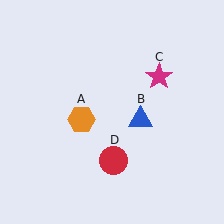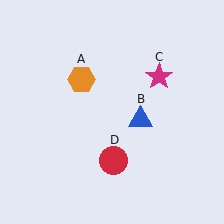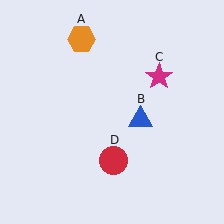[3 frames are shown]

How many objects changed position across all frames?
1 object changed position: orange hexagon (object A).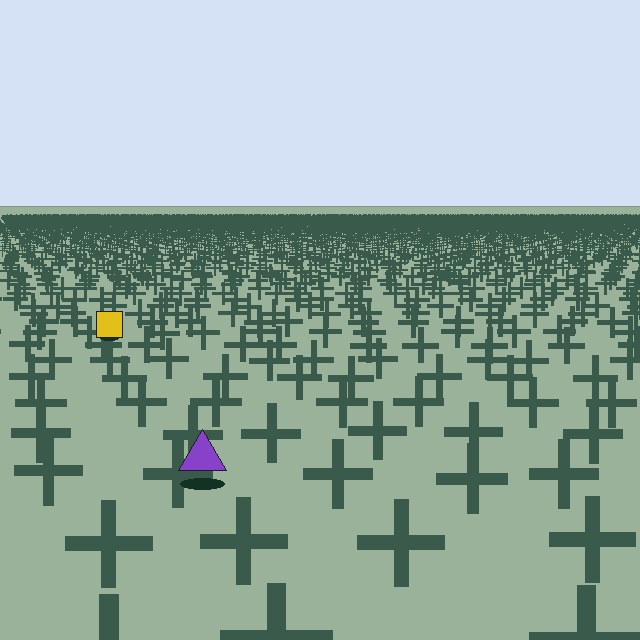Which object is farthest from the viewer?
The yellow square is farthest from the viewer. It appears smaller and the ground texture around it is denser.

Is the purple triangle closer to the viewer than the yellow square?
Yes. The purple triangle is closer — you can tell from the texture gradient: the ground texture is coarser near it.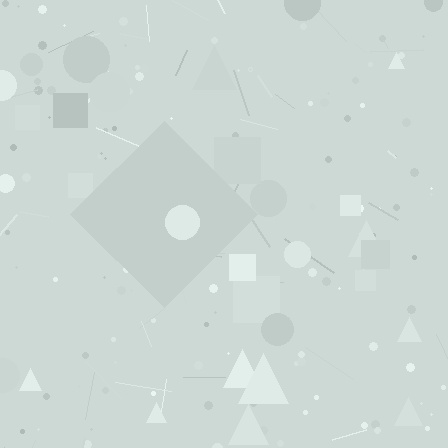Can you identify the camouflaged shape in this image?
The camouflaged shape is a diamond.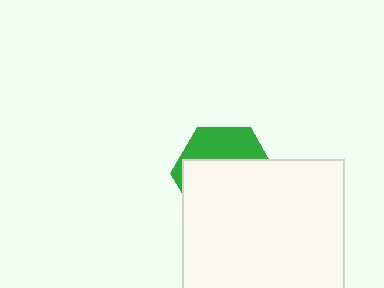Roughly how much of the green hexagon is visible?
A small part of it is visible (roughly 34%).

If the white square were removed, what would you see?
You would see the complete green hexagon.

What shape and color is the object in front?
The object in front is a white square.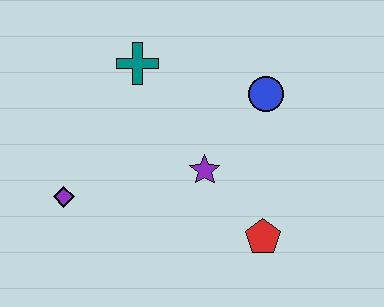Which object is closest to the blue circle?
The purple star is closest to the blue circle.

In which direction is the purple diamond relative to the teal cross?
The purple diamond is below the teal cross.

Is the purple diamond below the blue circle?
Yes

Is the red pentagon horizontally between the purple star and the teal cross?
No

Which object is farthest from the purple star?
The purple diamond is farthest from the purple star.